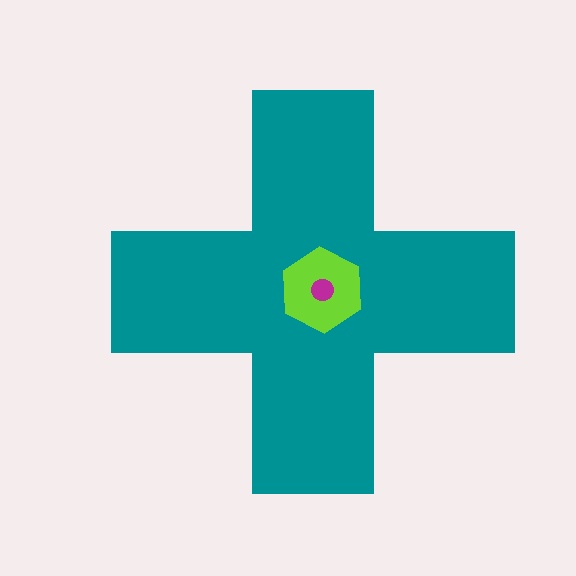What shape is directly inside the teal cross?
The lime hexagon.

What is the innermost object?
The magenta circle.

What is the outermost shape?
The teal cross.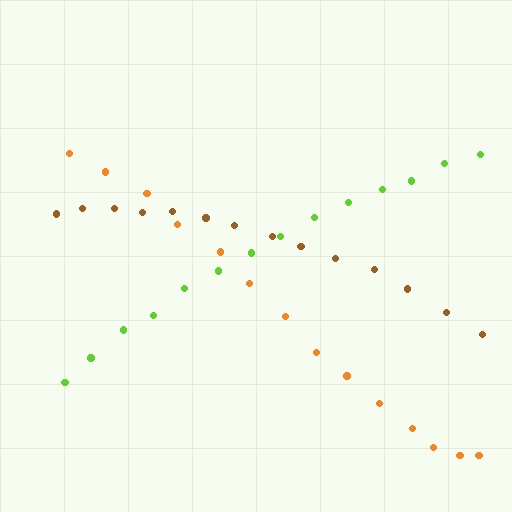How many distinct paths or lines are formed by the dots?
There are 3 distinct paths.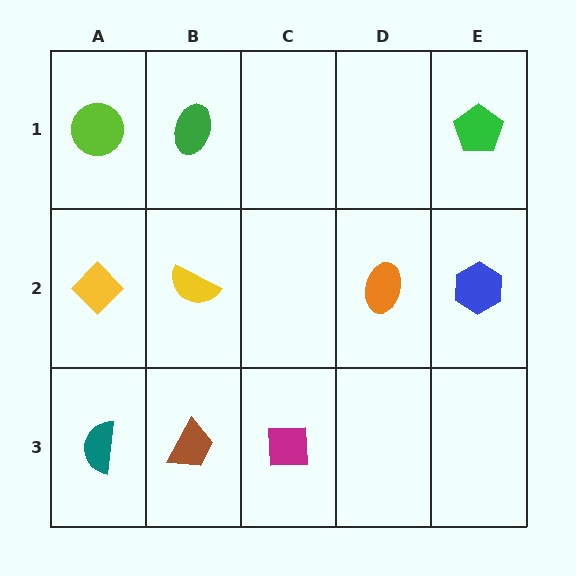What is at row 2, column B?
A yellow semicircle.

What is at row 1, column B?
A green ellipse.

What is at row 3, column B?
A brown trapezoid.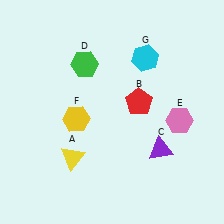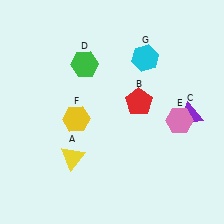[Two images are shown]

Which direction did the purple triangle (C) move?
The purple triangle (C) moved up.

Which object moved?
The purple triangle (C) moved up.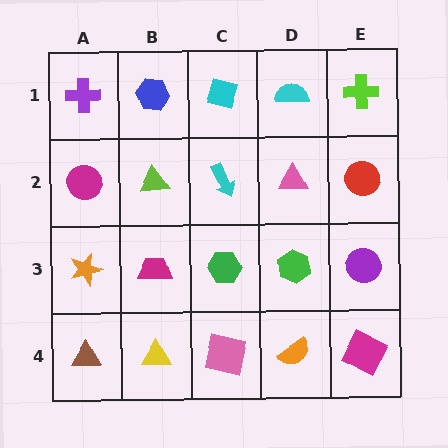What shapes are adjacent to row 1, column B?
A lime triangle (row 2, column B), a purple cross (row 1, column A), a cyan square (row 1, column C).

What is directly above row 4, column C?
A green hexagon.